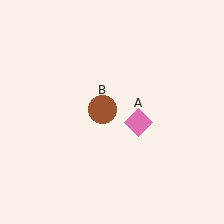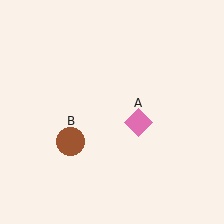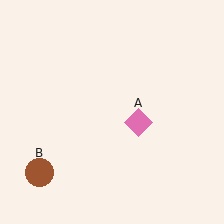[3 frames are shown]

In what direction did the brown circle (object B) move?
The brown circle (object B) moved down and to the left.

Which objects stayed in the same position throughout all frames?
Pink diamond (object A) remained stationary.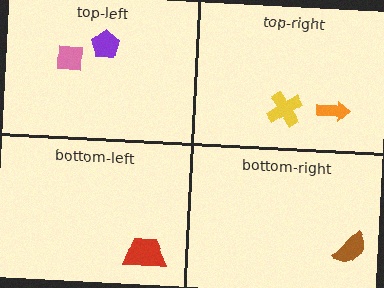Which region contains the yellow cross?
The top-right region.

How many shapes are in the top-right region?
2.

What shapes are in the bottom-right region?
The brown semicircle.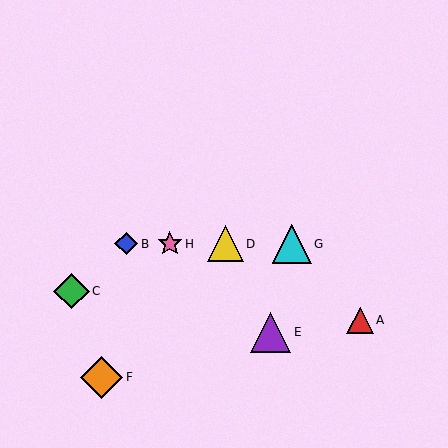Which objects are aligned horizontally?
Objects B, D, G, H are aligned horizontally.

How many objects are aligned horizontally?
4 objects (B, D, G, H) are aligned horizontally.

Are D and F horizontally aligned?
No, D is at y≈244 and F is at y≈377.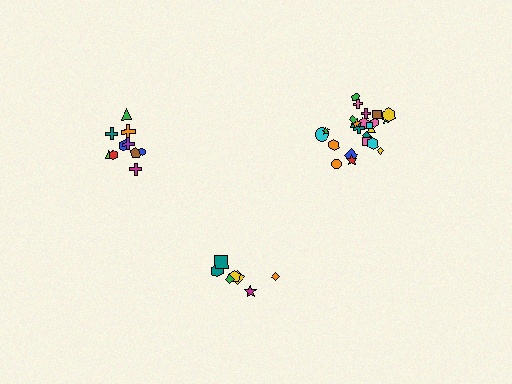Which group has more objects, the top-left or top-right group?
The top-right group.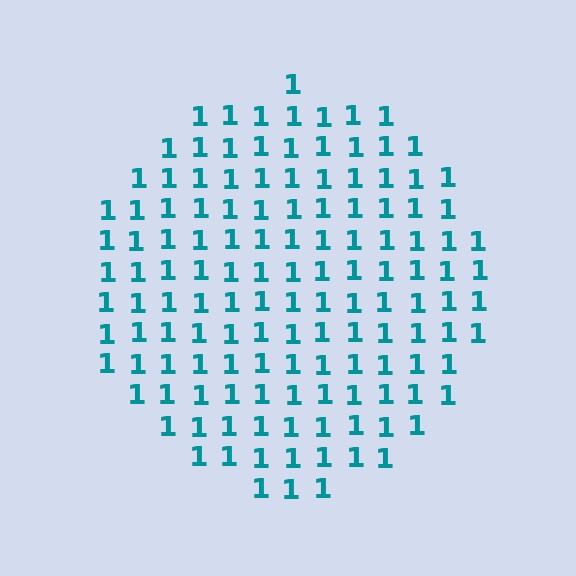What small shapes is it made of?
It is made of small digit 1's.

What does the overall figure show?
The overall figure shows a circle.